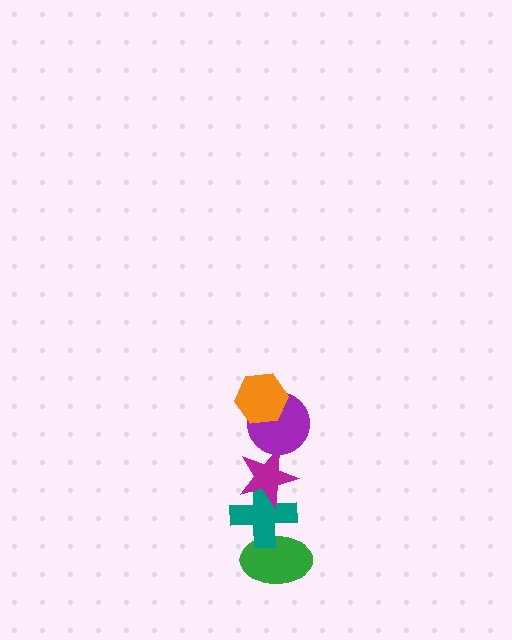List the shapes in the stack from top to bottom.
From top to bottom: the orange hexagon, the purple circle, the magenta star, the teal cross, the green ellipse.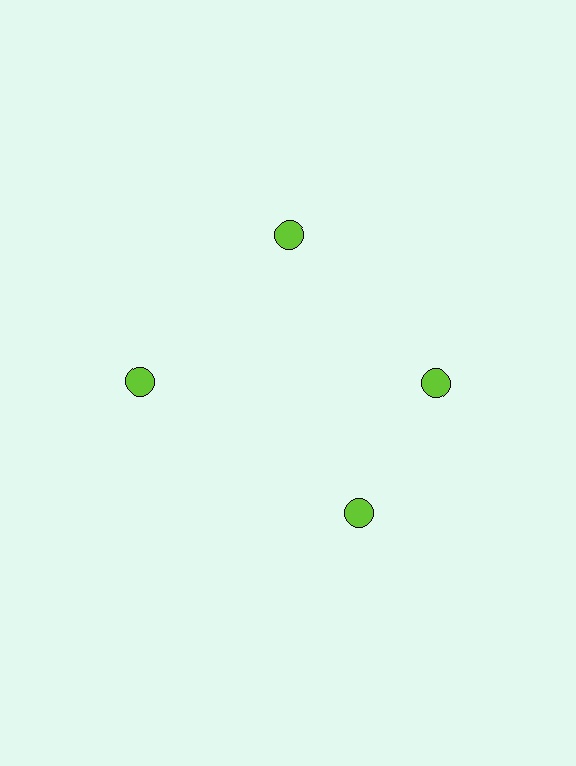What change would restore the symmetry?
The symmetry would be restored by rotating it back into even spacing with its neighbors so that all 4 circles sit at equal angles and equal distance from the center.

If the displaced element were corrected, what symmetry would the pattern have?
It would have 4-fold rotational symmetry — the pattern would map onto itself every 90 degrees.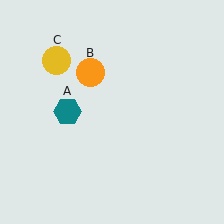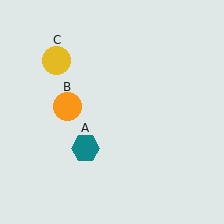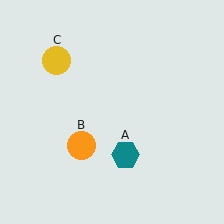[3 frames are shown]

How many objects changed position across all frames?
2 objects changed position: teal hexagon (object A), orange circle (object B).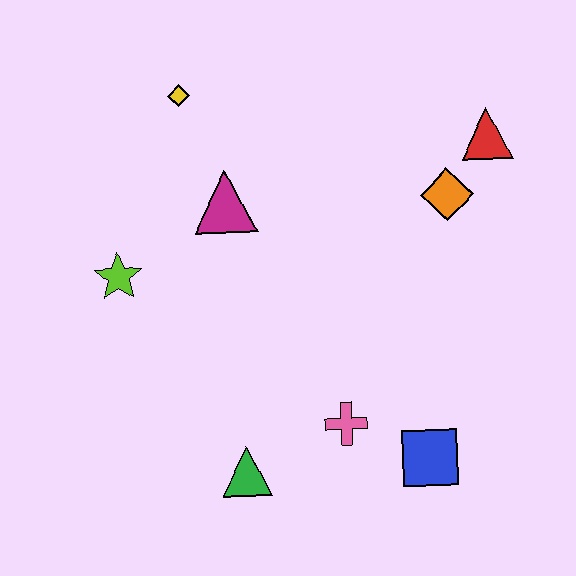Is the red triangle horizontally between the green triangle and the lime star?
No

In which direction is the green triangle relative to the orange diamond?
The green triangle is below the orange diamond.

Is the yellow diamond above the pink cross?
Yes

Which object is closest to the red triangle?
The orange diamond is closest to the red triangle.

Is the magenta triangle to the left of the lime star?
No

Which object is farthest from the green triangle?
The red triangle is farthest from the green triangle.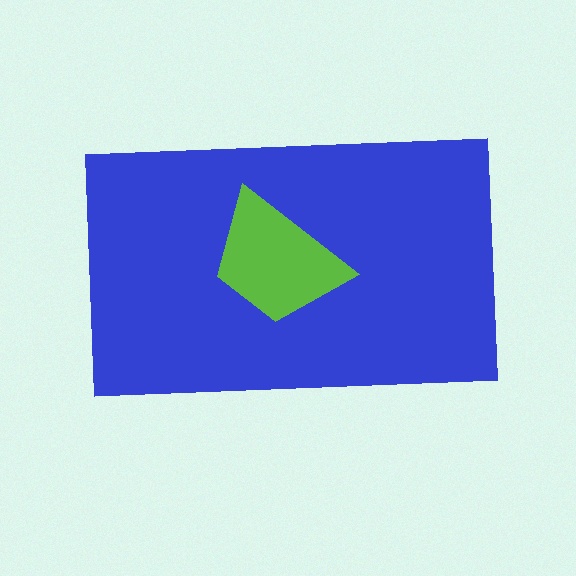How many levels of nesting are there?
2.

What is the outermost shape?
The blue rectangle.